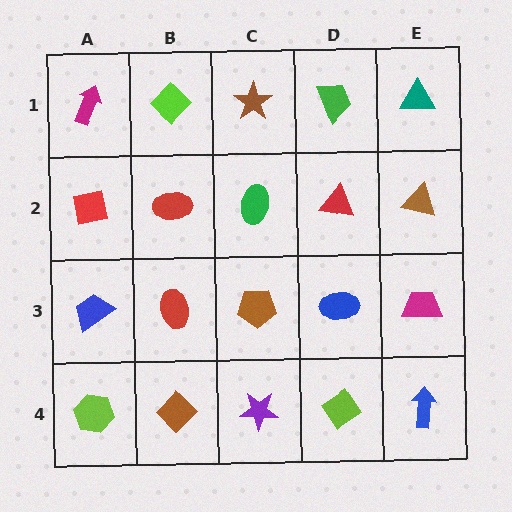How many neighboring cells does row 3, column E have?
3.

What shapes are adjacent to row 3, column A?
A red square (row 2, column A), a lime hexagon (row 4, column A), a red ellipse (row 3, column B).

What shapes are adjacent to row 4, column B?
A red ellipse (row 3, column B), a lime hexagon (row 4, column A), a purple star (row 4, column C).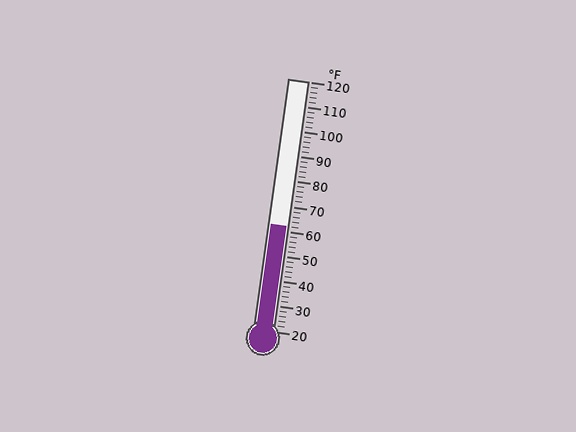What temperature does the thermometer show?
The thermometer shows approximately 62°F.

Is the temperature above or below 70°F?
The temperature is below 70°F.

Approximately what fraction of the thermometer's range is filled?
The thermometer is filled to approximately 40% of its range.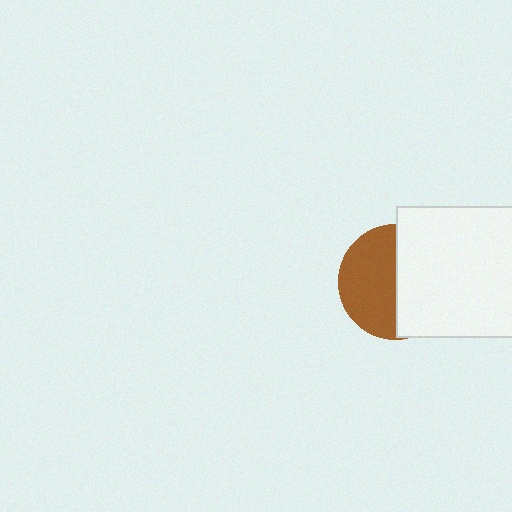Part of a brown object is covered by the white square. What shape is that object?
It is a circle.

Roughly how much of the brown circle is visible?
About half of it is visible (roughly 50%).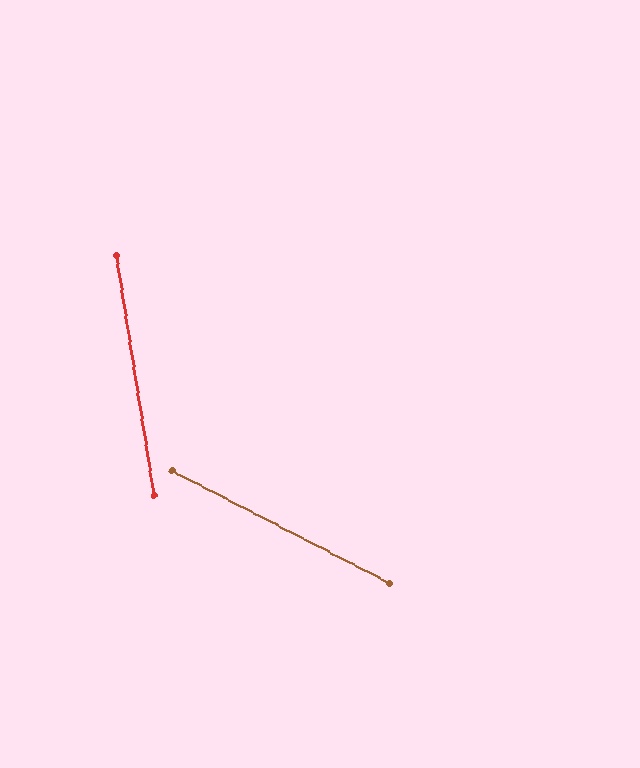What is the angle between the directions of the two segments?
Approximately 53 degrees.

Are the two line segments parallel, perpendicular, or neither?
Neither parallel nor perpendicular — they differ by about 53°.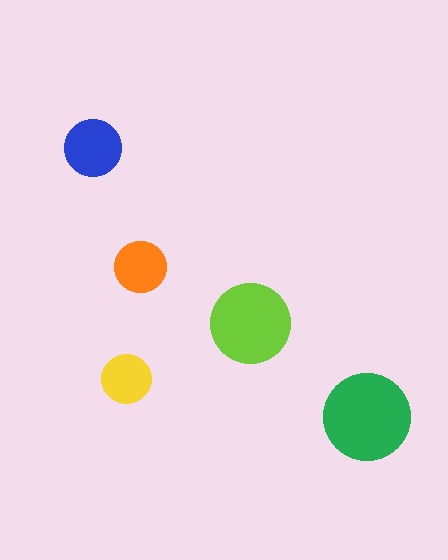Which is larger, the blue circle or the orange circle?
The blue one.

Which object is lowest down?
The green circle is bottommost.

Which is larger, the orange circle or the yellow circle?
The orange one.